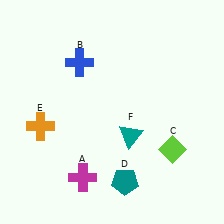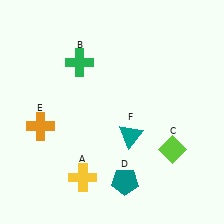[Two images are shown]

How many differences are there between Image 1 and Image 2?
There are 2 differences between the two images.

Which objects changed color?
A changed from magenta to yellow. B changed from blue to green.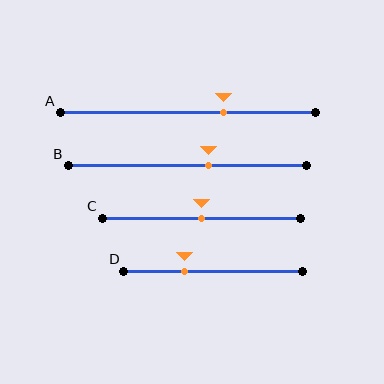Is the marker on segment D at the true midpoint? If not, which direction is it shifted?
No, the marker on segment D is shifted to the left by about 16% of the segment length.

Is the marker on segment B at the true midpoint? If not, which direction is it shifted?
No, the marker on segment B is shifted to the right by about 9% of the segment length.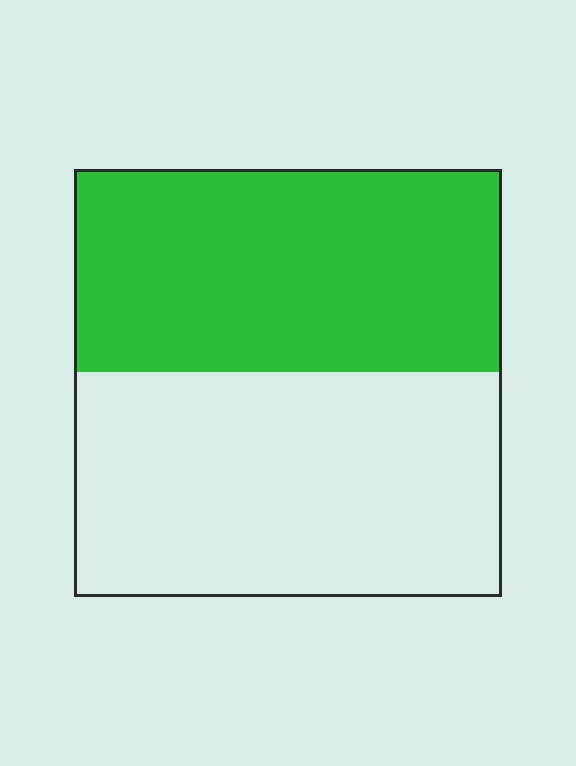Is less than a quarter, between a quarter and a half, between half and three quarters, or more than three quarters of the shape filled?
Between a quarter and a half.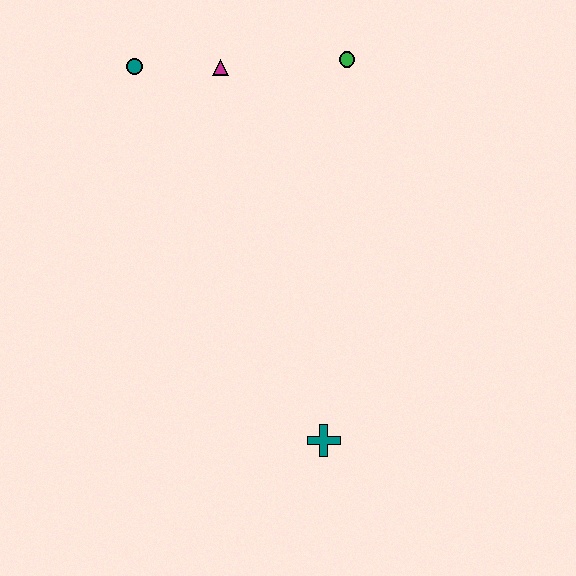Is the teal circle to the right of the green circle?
No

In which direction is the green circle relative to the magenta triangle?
The green circle is to the right of the magenta triangle.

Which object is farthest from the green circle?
The teal cross is farthest from the green circle.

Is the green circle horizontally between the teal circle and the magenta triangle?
No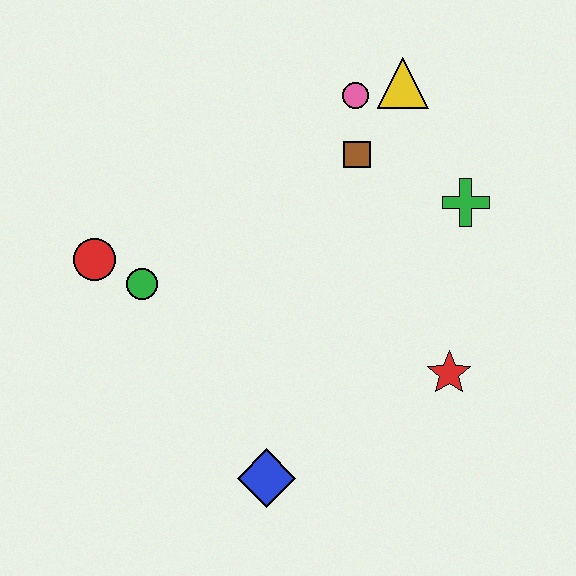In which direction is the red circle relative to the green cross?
The red circle is to the left of the green cross.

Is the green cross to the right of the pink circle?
Yes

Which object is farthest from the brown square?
The blue diamond is farthest from the brown square.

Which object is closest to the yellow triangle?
The pink circle is closest to the yellow triangle.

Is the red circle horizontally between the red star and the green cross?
No